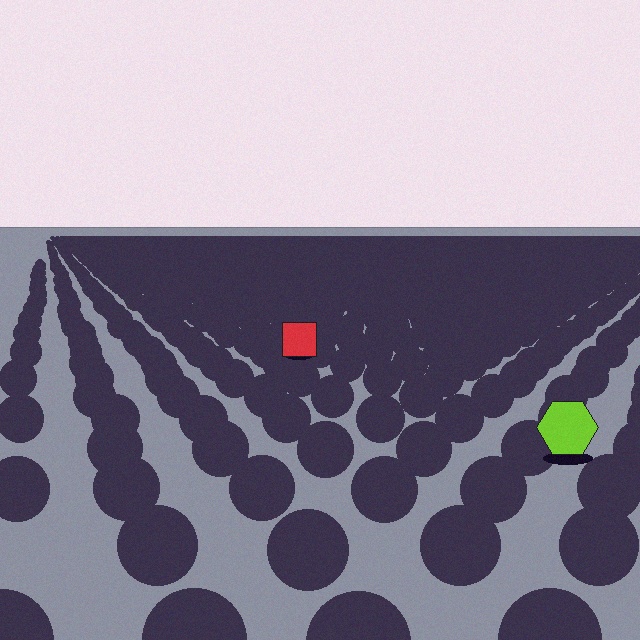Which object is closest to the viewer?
The lime hexagon is closest. The texture marks near it are larger and more spread out.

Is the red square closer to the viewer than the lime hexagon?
No. The lime hexagon is closer — you can tell from the texture gradient: the ground texture is coarser near it.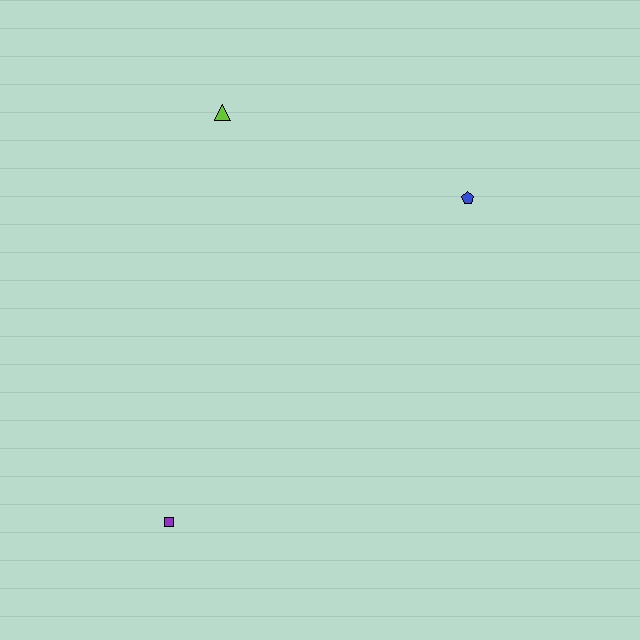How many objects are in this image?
There are 3 objects.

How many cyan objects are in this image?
There are no cyan objects.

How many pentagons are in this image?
There is 1 pentagon.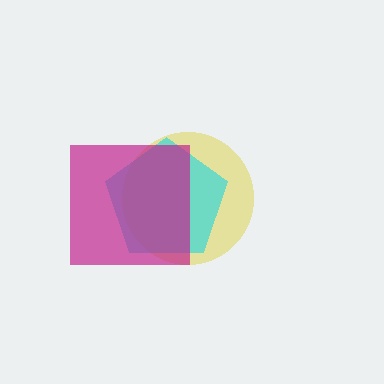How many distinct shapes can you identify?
There are 3 distinct shapes: a yellow circle, a cyan pentagon, a magenta square.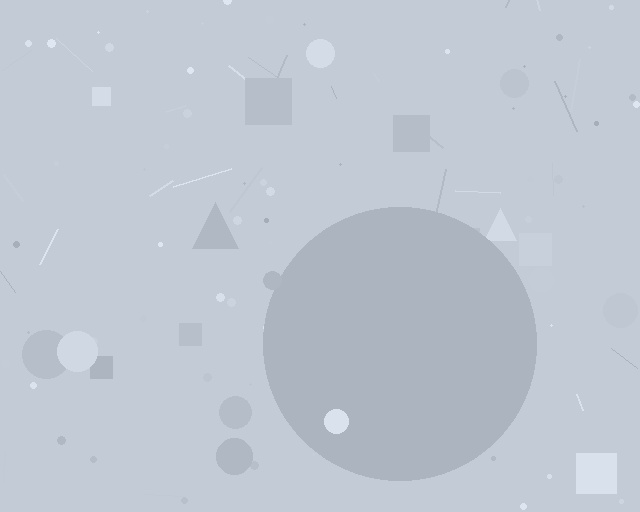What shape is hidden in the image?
A circle is hidden in the image.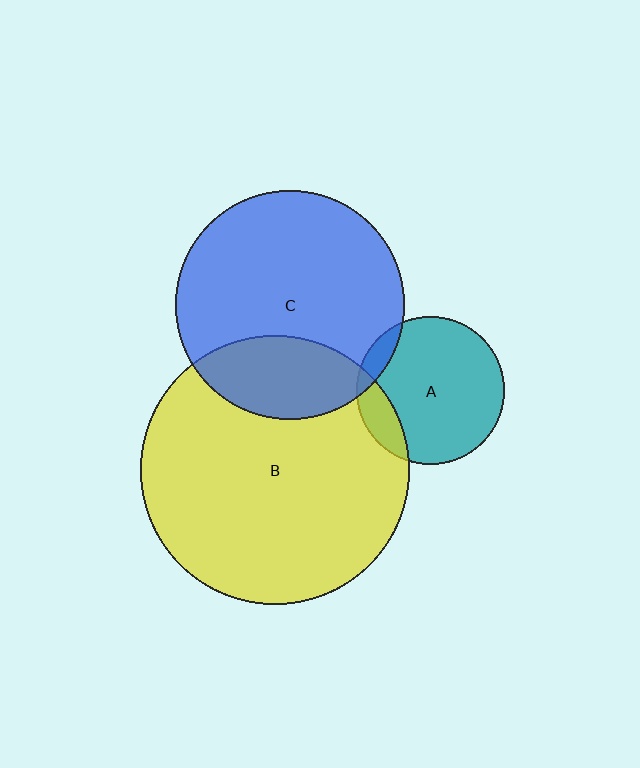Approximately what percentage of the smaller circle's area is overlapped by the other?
Approximately 25%.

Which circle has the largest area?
Circle B (yellow).